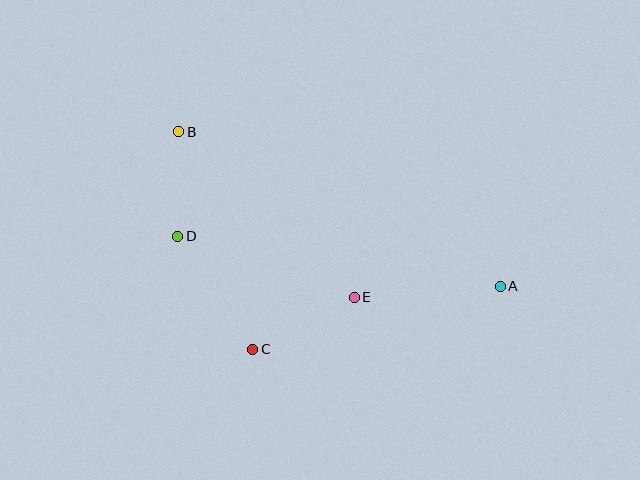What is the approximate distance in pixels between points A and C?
The distance between A and C is approximately 255 pixels.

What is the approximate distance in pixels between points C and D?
The distance between C and D is approximately 136 pixels.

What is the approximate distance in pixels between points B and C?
The distance between B and C is approximately 230 pixels.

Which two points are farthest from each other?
Points A and B are farthest from each other.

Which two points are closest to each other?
Points B and D are closest to each other.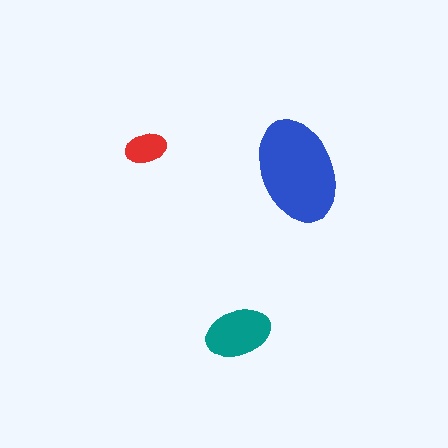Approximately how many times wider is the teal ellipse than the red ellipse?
About 1.5 times wider.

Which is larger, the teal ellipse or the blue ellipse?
The blue one.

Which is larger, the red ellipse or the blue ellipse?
The blue one.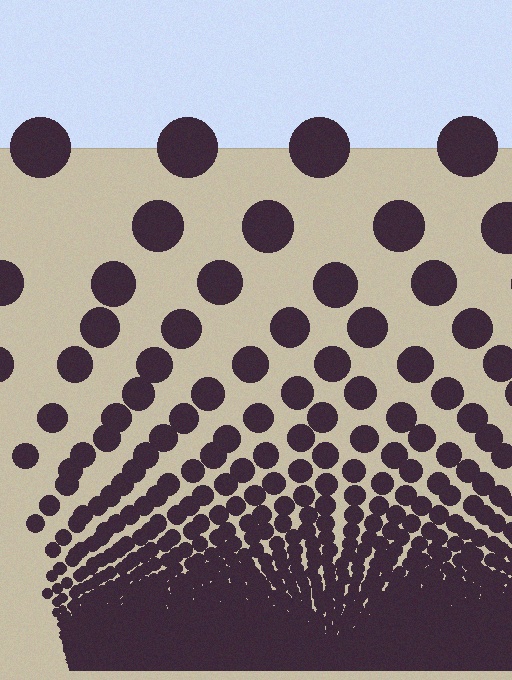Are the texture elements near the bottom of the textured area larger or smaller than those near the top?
Smaller. The gradient is inverted — elements near the bottom are smaller and denser.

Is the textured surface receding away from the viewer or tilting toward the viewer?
The surface appears to tilt toward the viewer. Texture elements get larger and sparser toward the top.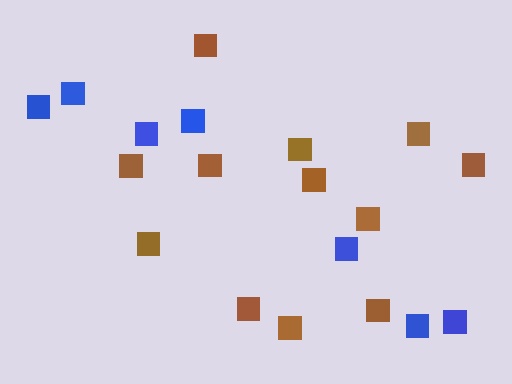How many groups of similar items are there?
There are 2 groups: one group of brown squares (12) and one group of blue squares (7).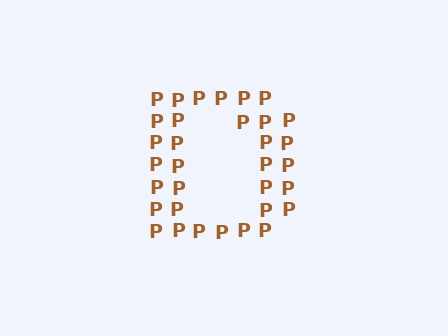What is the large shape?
The large shape is the letter D.